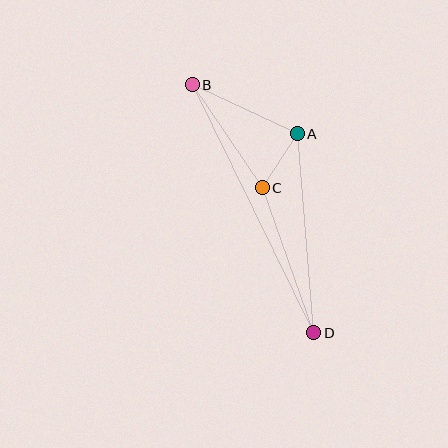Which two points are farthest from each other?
Points B and D are farthest from each other.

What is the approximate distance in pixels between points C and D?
The distance between C and D is approximately 154 pixels.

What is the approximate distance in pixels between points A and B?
The distance between A and B is approximately 116 pixels.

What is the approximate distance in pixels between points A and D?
The distance between A and D is approximately 199 pixels.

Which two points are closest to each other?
Points A and C are closest to each other.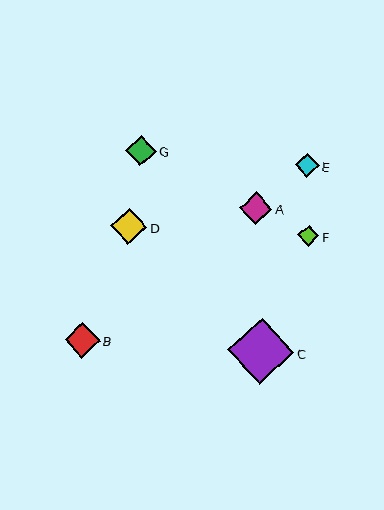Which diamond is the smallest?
Diamond F is the smallest with a size of approximately 21 pixels.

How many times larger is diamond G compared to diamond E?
Diamond G is approximately 1.3 times the size of diamond E.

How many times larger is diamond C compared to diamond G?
Diamond C is approximately 2.2 times the size of diamond G.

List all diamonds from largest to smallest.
From largest to smallest: C, D, B, A, G, E, F.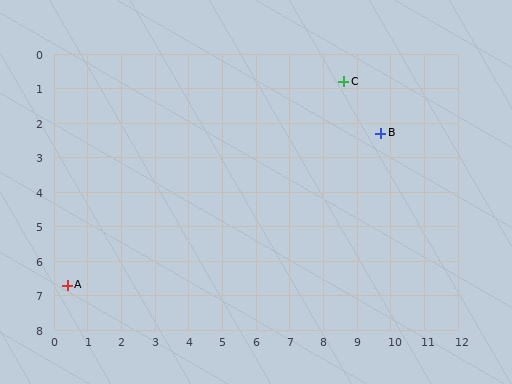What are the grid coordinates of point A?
Point A is at approximately (0.4, 6.7).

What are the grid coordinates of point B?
Point B is at approximately (9.7, 2.3).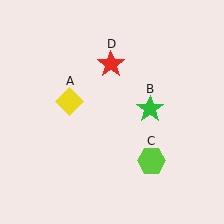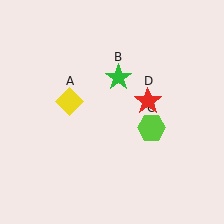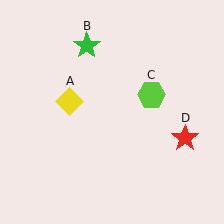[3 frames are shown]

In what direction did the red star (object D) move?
The red star (object D) moved down and to the right.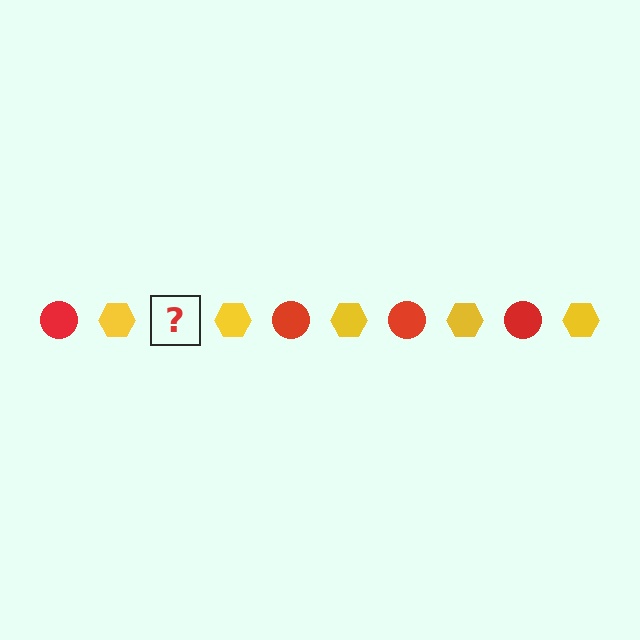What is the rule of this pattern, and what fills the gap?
The rule is that the pattern alternates between red circle and yellow hexagon. The gap should be filled with a red circle.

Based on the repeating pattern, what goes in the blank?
The blank should be a red circle.